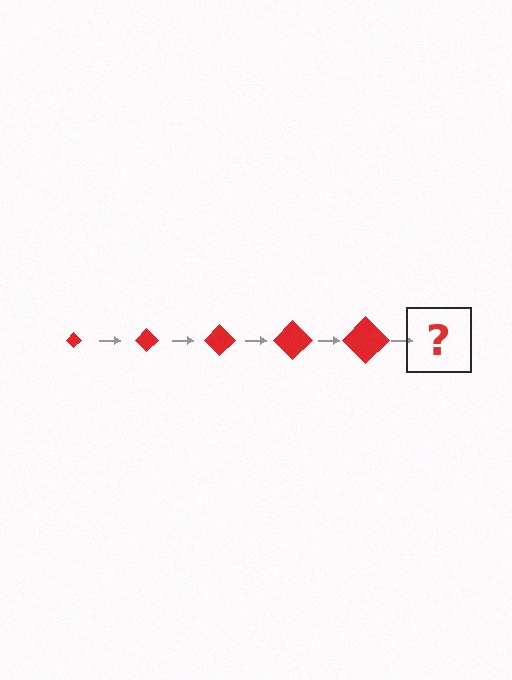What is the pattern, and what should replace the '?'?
The pattern is that the diamond gets progressively larger each step. The '?' should be a red diamond, larger than the previous one.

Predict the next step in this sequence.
The next step is a red diamond, larger than the previous one.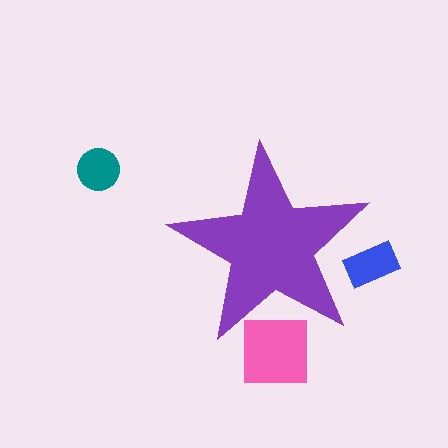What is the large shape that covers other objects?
A purple star.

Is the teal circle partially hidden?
No, the teal circle is fully visible.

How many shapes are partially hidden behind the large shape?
2 shapes are partially hidden.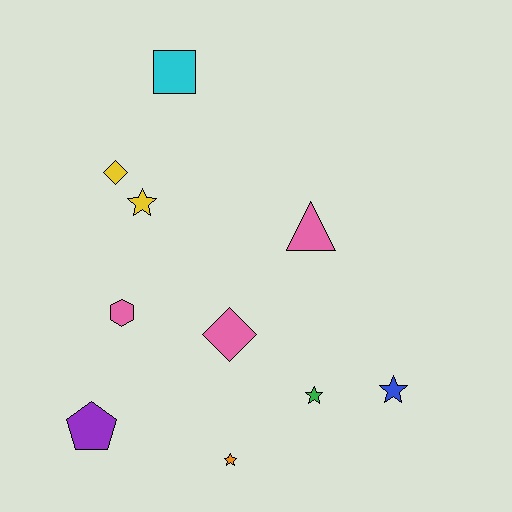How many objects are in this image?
There are 10 objects.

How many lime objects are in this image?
There are no lime objects.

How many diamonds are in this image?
There are 2 diamonds.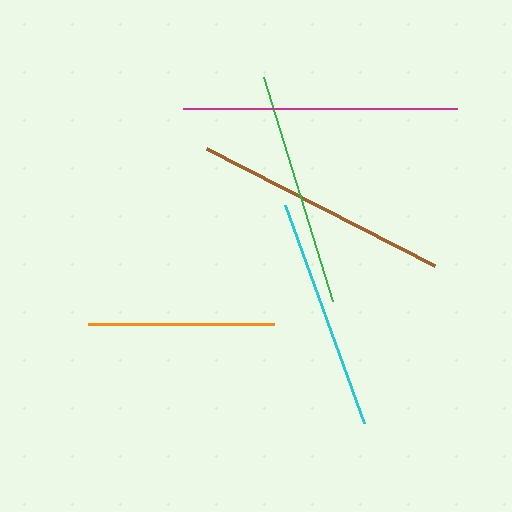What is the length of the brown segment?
The brown segment is approximately 256 pixels long.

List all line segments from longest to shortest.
From longest to shortest: magenta, brown, green, cyan, orange.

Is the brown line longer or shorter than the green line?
The brown line is longer than the green line.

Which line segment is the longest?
The magenta line is the longest at approximately 273 pixels.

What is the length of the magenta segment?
The magenta segment is approximately 273 pixels long.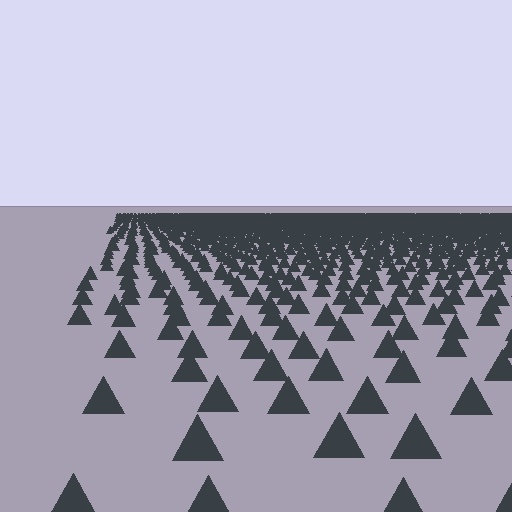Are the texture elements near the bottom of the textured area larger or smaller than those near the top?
Larger. Near the bottom, elements are closer to the viewer and appear at a bigger on-screen size.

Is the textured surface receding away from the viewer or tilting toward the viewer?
The surface is receding away from the viewer. Texture elements get smaller and denser toward the top.